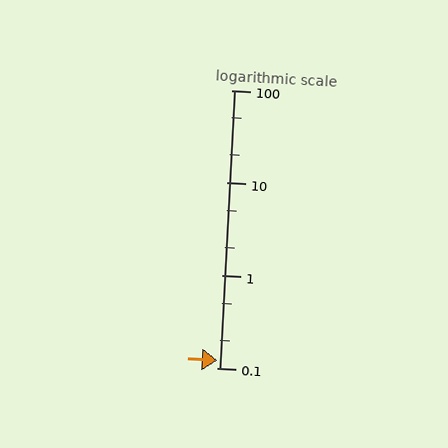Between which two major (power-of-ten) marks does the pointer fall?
The pointer is between 0.1 and 1.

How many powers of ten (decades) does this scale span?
The scale spans 3 decades, from 0.1 to 100.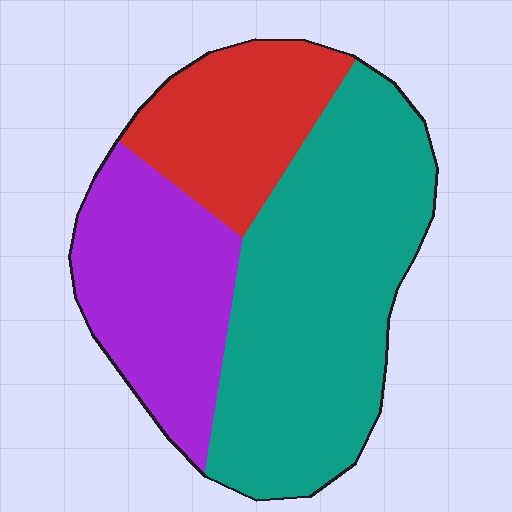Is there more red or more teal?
Teal.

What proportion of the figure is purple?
Purple covers 28% of the figure.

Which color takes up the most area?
Teal, at roughly 50%.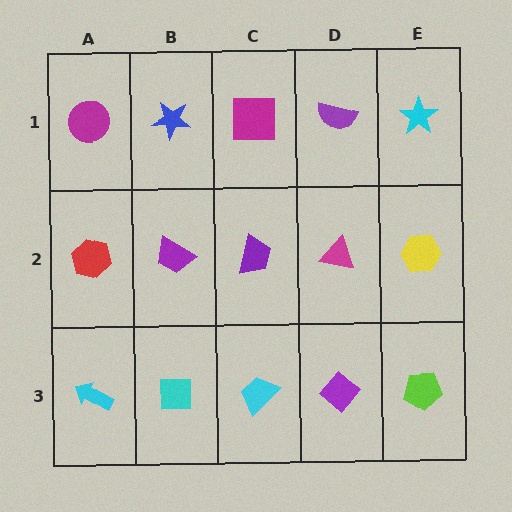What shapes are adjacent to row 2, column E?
A cyan star (row 1, column E), a lime pentagon (row 3, column E), a magenta triangle (row 2, column D).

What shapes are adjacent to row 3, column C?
A purple trapezoid (row 2, column C), a cyan square (row 3, column B), a purple diamond (row 3, column D).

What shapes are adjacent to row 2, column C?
A magenta square (row 1, column C), a cyan trapezoid (row 3, column C), a purple trapezoid (row 2, column B), a magenta triangle (row 2, column D).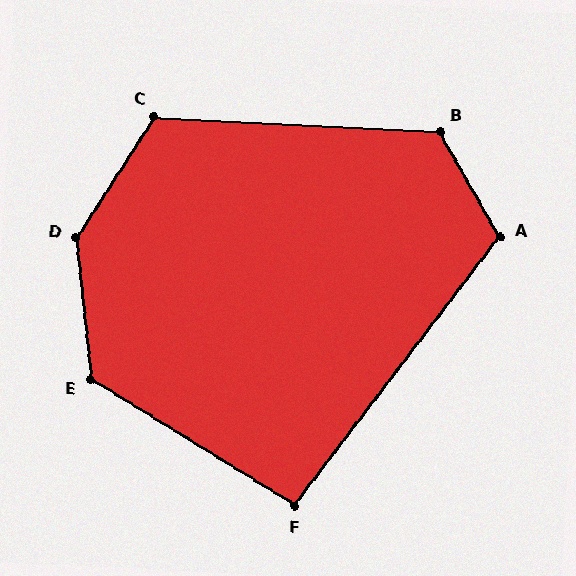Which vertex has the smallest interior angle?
F, at approximately 96 degrees.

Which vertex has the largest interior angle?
D, at approximately 142 degrees.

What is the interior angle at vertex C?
Approximately 120 degrees (obtuse).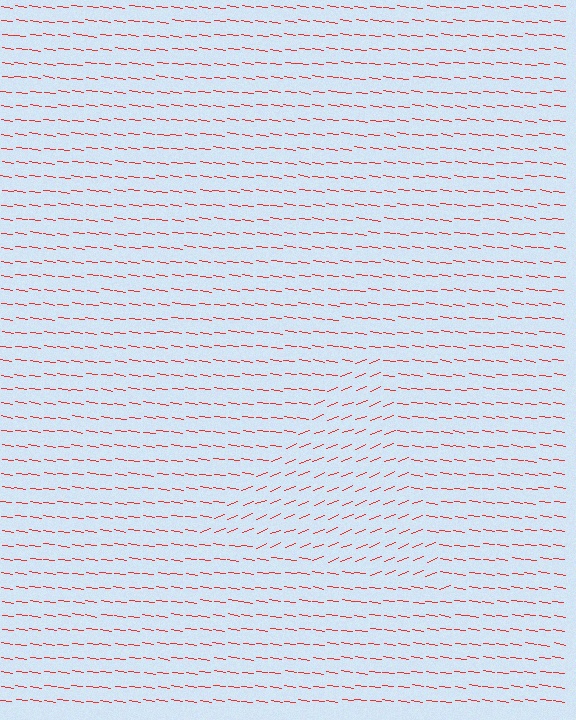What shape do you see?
I see a triangle.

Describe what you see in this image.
The image is filled with small red line segments. A triangle region in the image has lines oriented differently from the surrounding lines, creating a visible texture boundary.